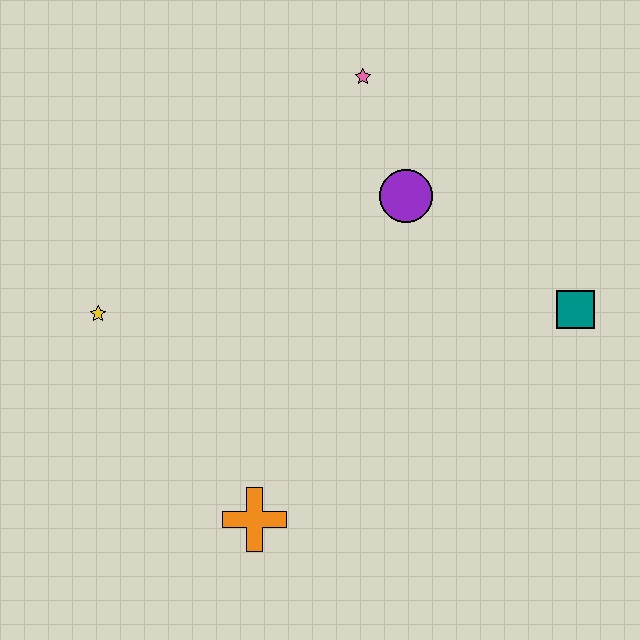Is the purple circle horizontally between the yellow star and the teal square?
Yes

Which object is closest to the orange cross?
The yellow star is closest to the orange cross.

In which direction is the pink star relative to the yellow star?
The pink star is to the right of the yellow star.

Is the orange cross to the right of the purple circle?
No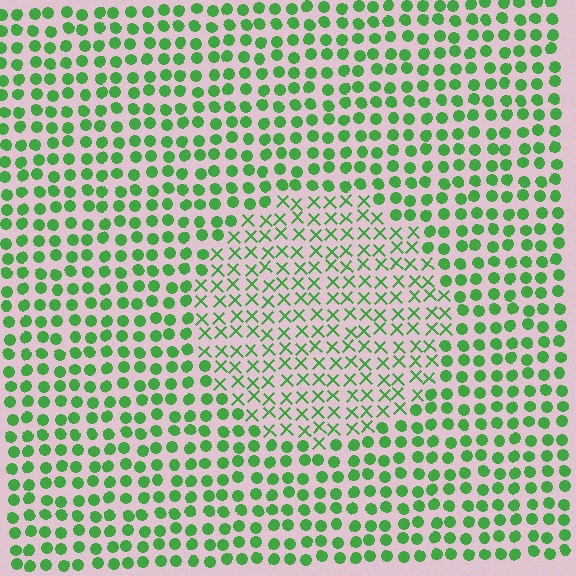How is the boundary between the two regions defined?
The boundary is defined by a change in element shape: X marks inside vs. circles outside. All elements share the same color and spacing.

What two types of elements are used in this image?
The image uses X marks inside the circle region and circles outside it.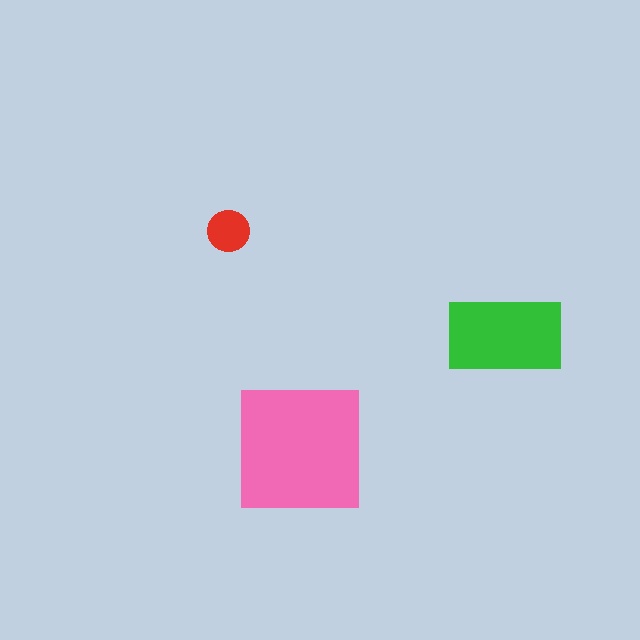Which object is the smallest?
The red circle.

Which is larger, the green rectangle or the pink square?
The pink square.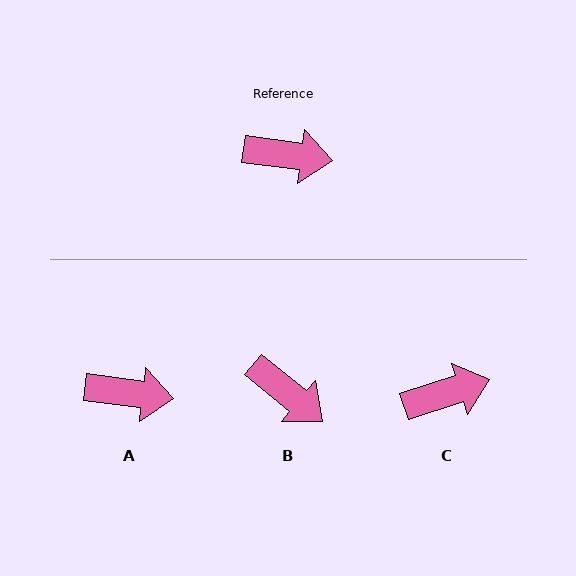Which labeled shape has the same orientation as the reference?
A.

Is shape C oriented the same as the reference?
No, it is off by about 25 degrees.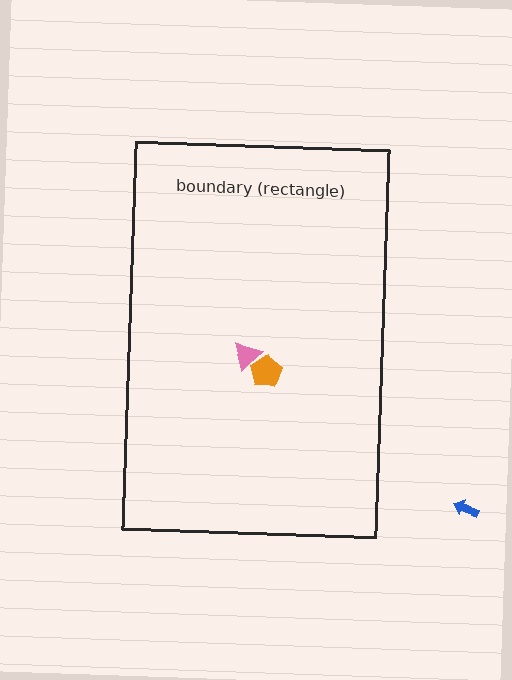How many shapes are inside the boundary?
2 inside, 1 outside.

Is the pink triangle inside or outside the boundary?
Inside.